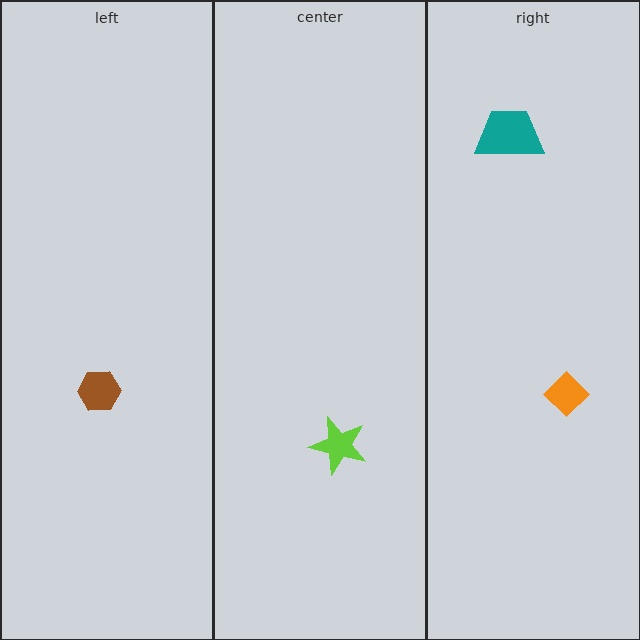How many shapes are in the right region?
2.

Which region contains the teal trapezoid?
The right region.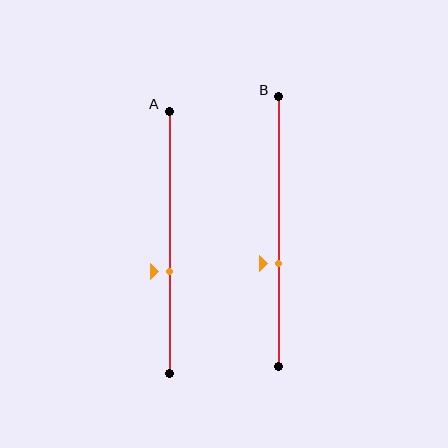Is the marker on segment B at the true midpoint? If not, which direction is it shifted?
No, the marker on segment B is shifted downward by about 12% of the segment length.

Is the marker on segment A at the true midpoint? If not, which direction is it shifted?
No, the marker on segment A is shifted downward by about 11% of the segment length.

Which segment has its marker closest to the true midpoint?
Segment A has its marker closest to the true midpoint.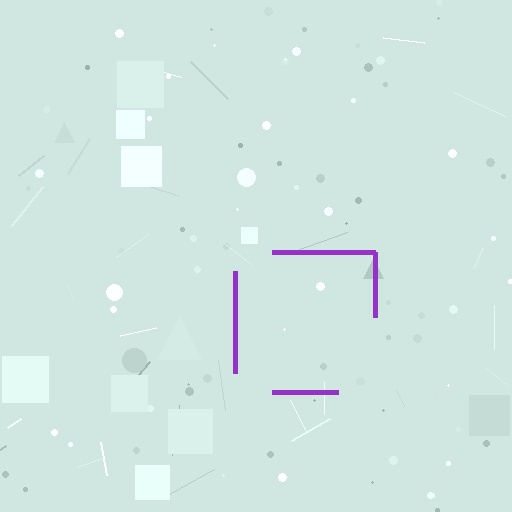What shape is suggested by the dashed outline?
The dashed outline suggests a square.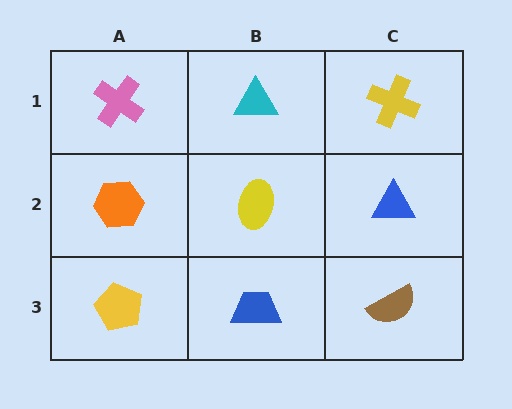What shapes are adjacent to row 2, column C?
A yellow cross (row 1, column C), a brown semicircle (row 3, column C), a yellow ellipse (row 2, column B).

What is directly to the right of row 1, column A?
A cyan triangle.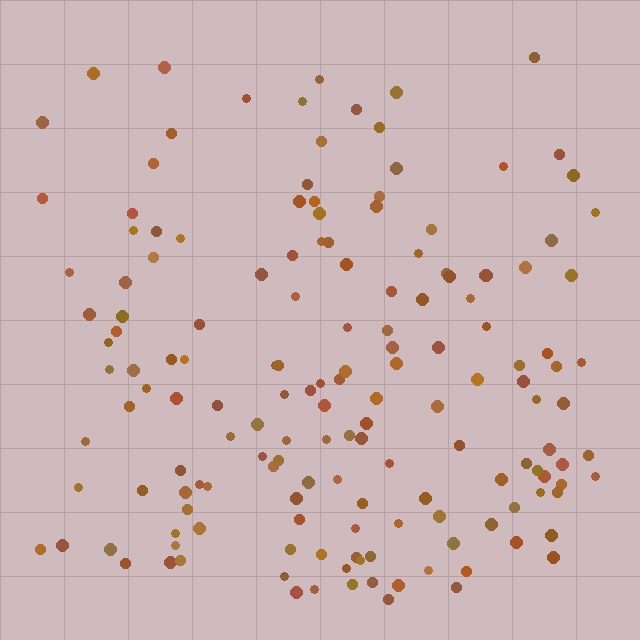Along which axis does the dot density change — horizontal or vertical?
Vertical.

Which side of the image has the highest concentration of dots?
The bottom.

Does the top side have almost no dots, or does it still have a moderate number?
Still a moderate number, just noticeably fewer than the bottom.